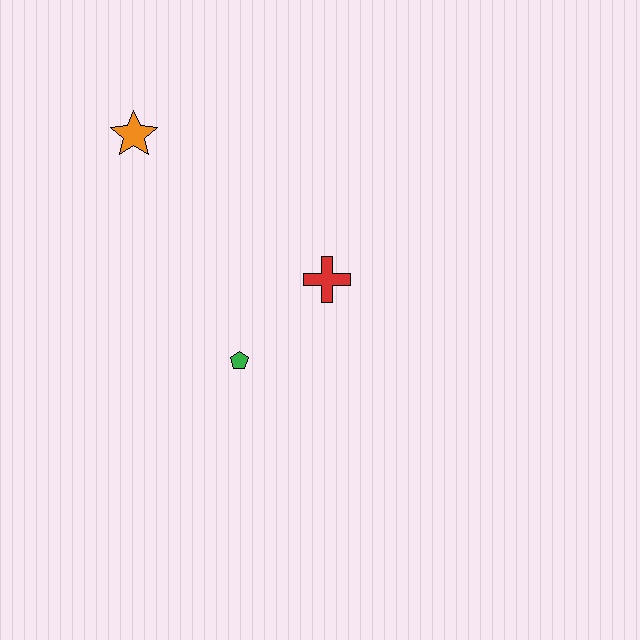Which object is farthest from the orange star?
The green pentagon is farthest from the orange star.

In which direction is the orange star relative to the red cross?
The orange star is to the left of the red cross.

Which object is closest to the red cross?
The green pentagon is closest to the red cross.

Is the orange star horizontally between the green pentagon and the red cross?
No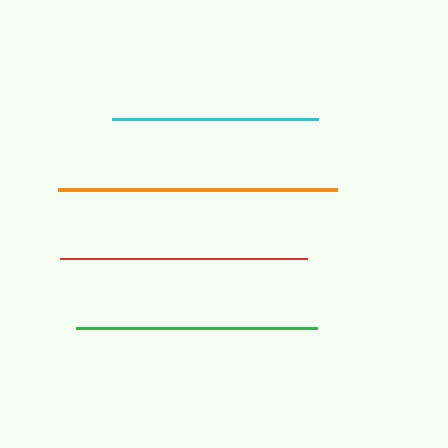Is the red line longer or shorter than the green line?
The red line is longer than the green line.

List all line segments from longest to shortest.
From longest to shortest: orange, red, green, cyan.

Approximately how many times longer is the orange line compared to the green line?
The orange line is approximately 1.2 times the length of the green line.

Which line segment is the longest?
The orange line is the longest at approximately 279 pixels.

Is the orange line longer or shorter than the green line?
The orange line is longer than the green line.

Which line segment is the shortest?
The cyan line is the shortest at approximately 206 pixels.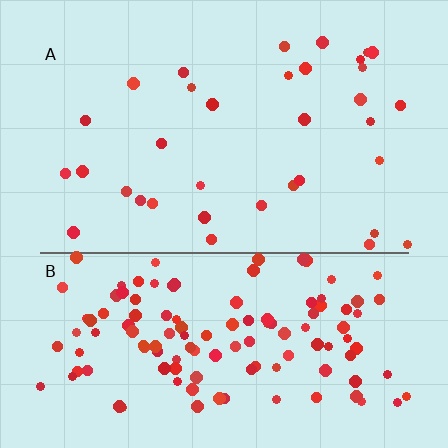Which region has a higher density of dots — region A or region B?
B (the bottom).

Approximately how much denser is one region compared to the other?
Approximately 3.6× — region B over region A.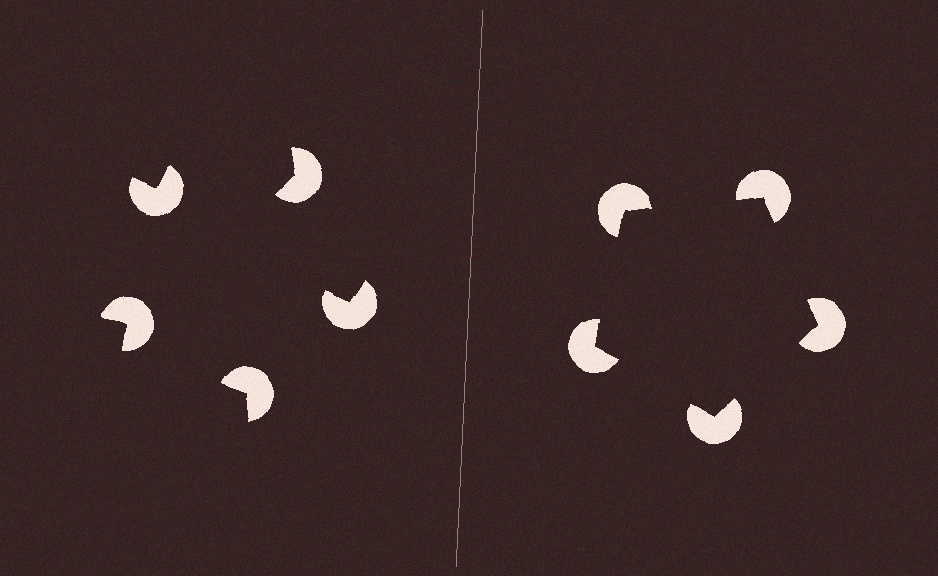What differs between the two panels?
The pac-man discs are positioned identically on both sides; only the wedge orientations differ. On the right they align to a pentagon; on the left they are misaligned.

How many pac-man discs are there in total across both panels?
10 — 5 on each side.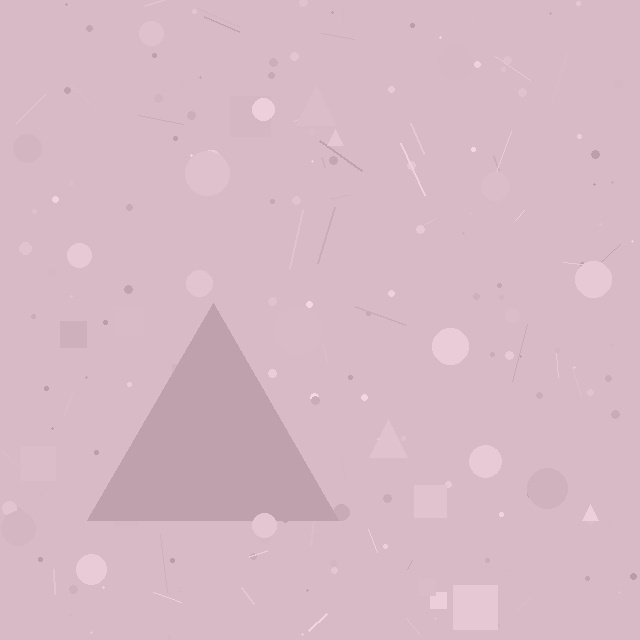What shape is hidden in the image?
A triangle is hidden in the image.